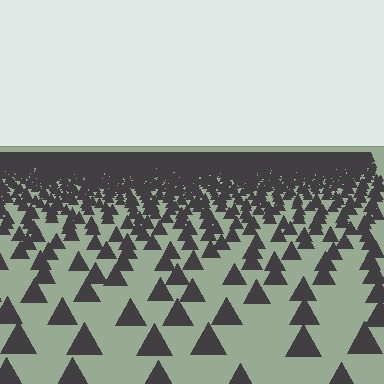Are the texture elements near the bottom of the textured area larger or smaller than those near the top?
Larger. Near the bottom, elements are closer to the viewer and appear at a bigger on-screen size.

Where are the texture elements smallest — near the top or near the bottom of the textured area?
Near the top.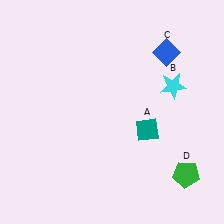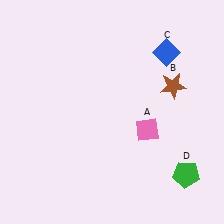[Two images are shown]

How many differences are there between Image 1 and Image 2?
There are 2 differences between the two images.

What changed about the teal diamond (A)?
In Image 1, A is teal. In Image 2, it changed to pink.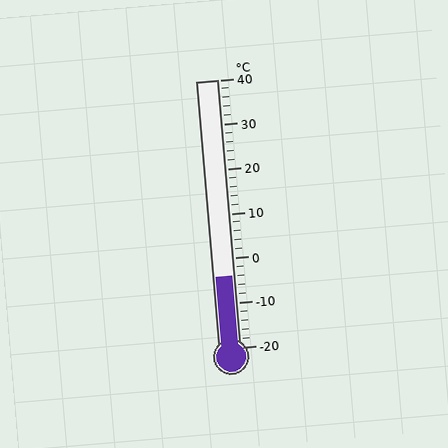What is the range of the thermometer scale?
The thermometer scale ranges from -20°C to 40°C.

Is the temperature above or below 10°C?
The temperature is below 10°C.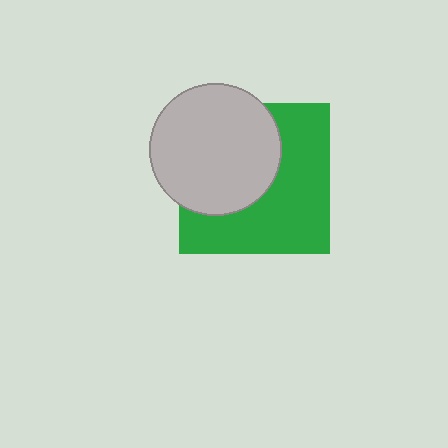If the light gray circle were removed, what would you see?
You would see the complete green square.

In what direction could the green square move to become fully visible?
The green square could move toward the lower-right. That would shift it out from behind the light gray circle entirely.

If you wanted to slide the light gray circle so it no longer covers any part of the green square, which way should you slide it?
Slide it toward the upper-left — that is the most direct way to separate the two shapes.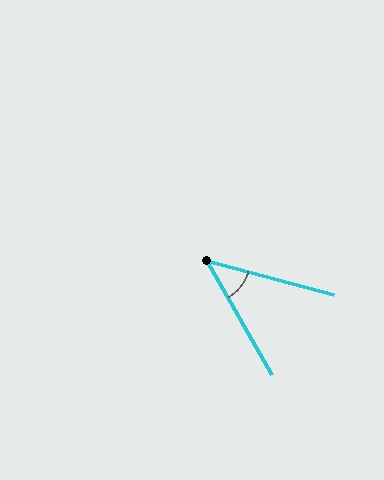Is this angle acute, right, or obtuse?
It is acute.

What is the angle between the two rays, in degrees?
Approximately 45 degrees.